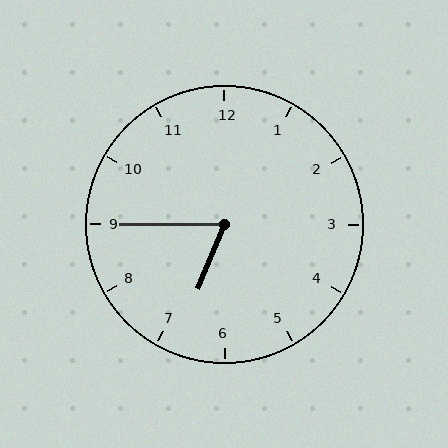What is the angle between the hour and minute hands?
Approximately 68 degrees.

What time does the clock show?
6:45.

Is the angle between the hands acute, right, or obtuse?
It is acute.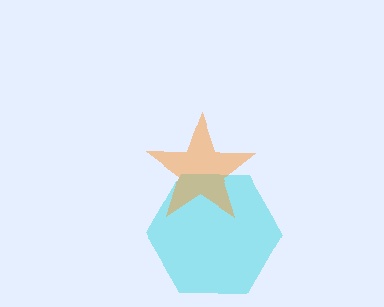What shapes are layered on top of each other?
The layered shapes are: a cyan hexagon, an orange star.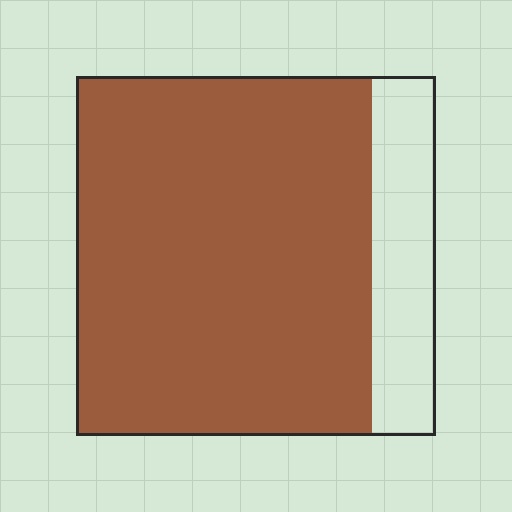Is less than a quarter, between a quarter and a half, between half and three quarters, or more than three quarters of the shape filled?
More than three quarters.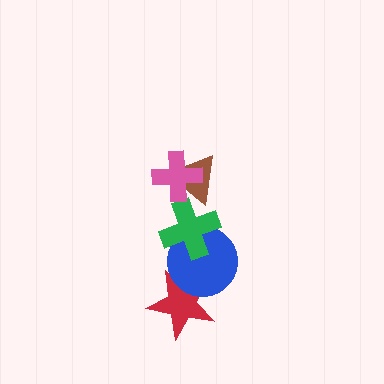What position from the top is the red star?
The red star is 5th from the top.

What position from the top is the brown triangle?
The brown triangle is 2nd from the top.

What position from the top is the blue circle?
The blue circle is 4th from the top.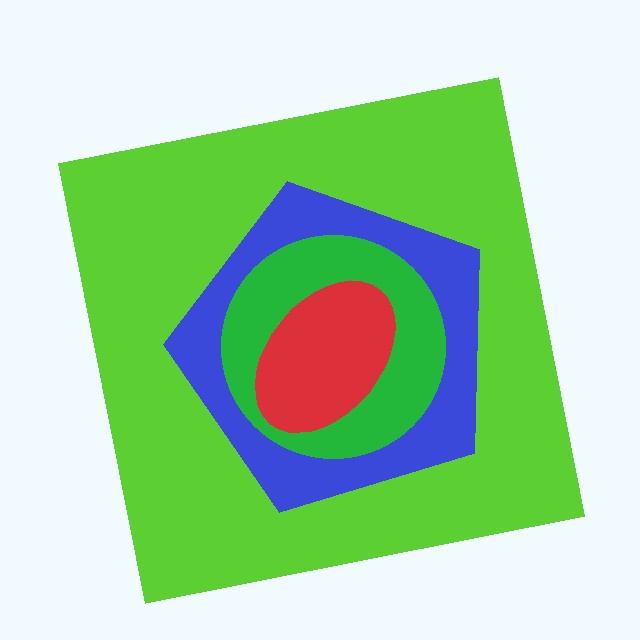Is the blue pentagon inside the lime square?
Yes.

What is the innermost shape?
The red ellipse.